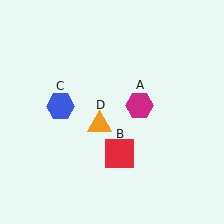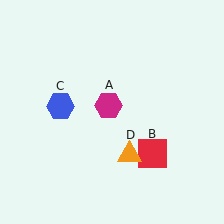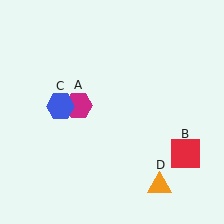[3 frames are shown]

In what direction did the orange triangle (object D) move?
The orange triangle (object D) moved down and to the right.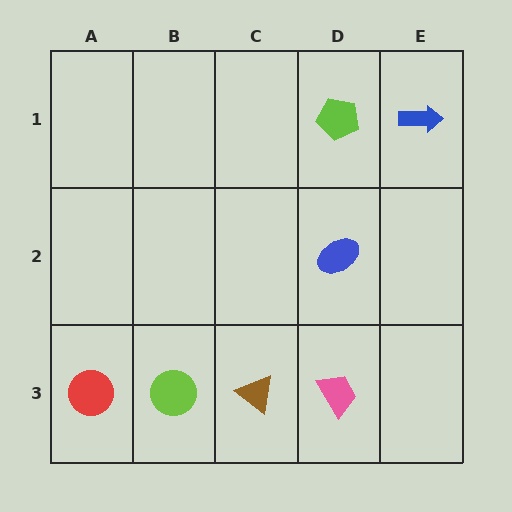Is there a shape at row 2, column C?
No, that cell is empty.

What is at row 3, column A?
A red circle.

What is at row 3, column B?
A lime circle.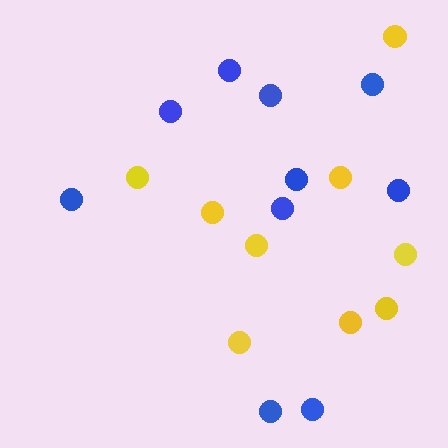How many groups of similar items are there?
There are 2 groups: one group of blue circles (10) and one group of yellow circles (9).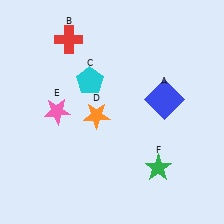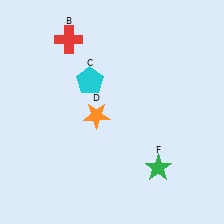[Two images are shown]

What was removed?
The blue square (A), the pink star (E) were removed in Image 2.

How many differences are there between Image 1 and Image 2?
There are 2 differences between the two images.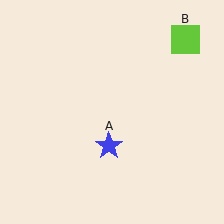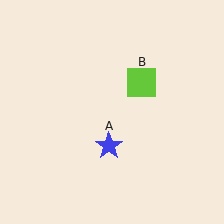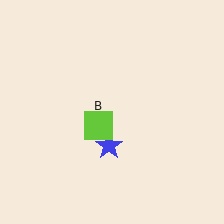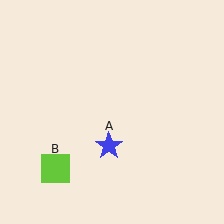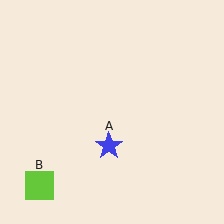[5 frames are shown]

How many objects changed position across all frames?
1 object changed position: lime square (object B).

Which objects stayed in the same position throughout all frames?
Blue star (object A) remained stationary.